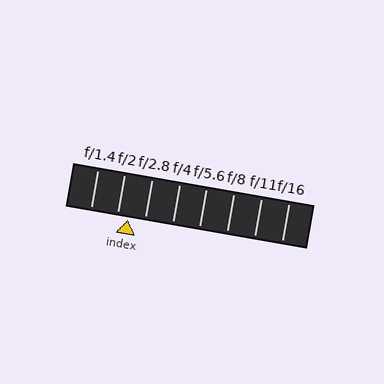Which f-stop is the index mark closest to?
The index mark is closest to f/2.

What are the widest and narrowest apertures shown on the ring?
The widest aperture shown is f/1.4 and the narrowest is f/16.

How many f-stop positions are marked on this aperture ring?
There are 8 f-stop positions marked.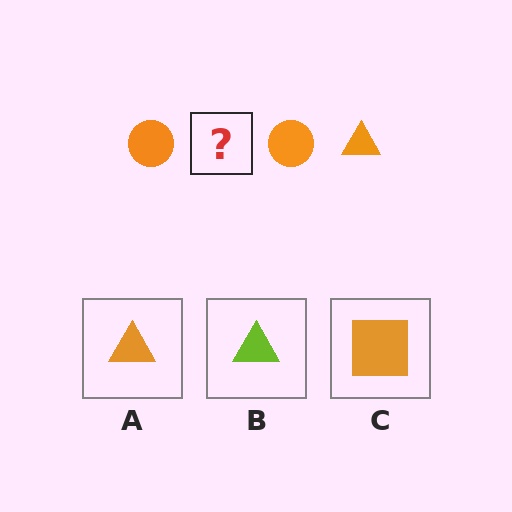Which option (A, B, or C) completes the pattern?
A.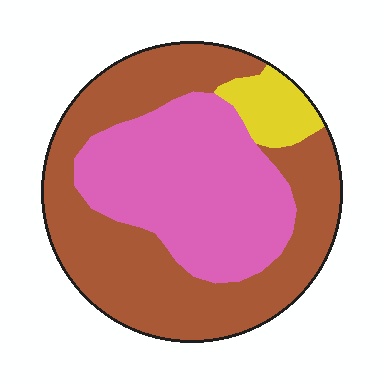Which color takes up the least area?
Yellow, at roughly 10%.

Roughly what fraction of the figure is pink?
Pink takes up between a third and a half of the figure.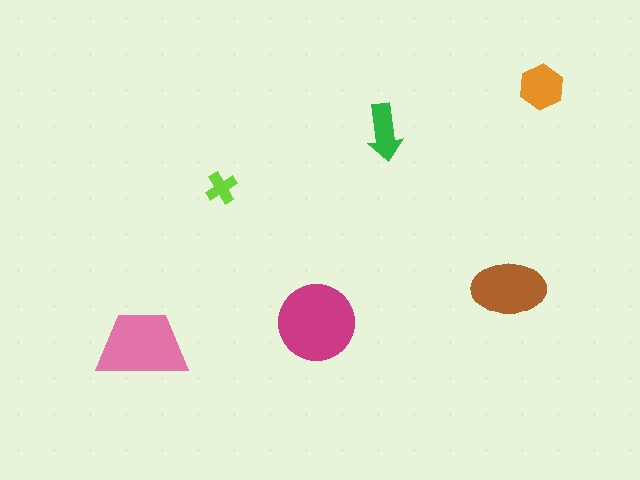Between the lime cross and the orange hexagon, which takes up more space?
The orange hexagon.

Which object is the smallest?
The lime cross.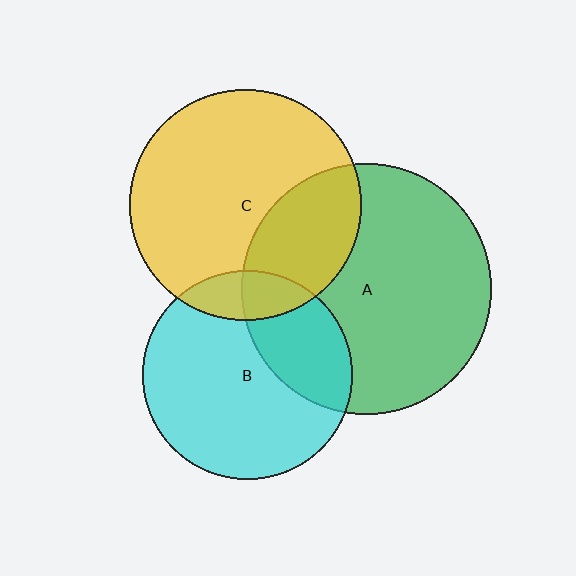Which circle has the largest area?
Circle A (green).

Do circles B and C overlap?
Yes.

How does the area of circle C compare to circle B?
Approximately 1.2 times.